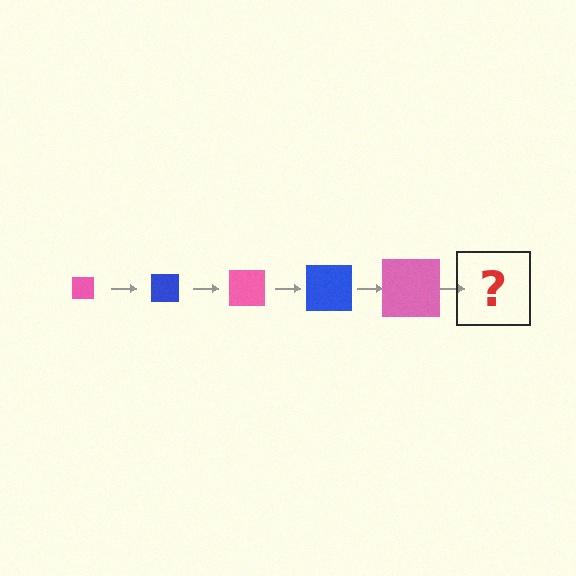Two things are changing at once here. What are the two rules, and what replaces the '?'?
The two rules are that the square grows larger each step and the color cycles through pink and blue. The '?' should be a blue square, larger than the previous one.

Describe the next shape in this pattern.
It should be a blue square, larger than the previous one.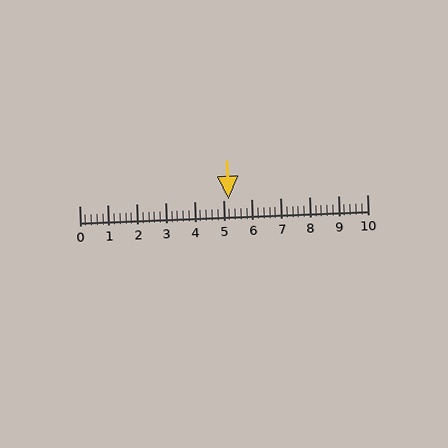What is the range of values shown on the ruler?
The ruler shows values from 0 to 10.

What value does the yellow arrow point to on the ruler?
The yellow arrow points to approximately 5.2.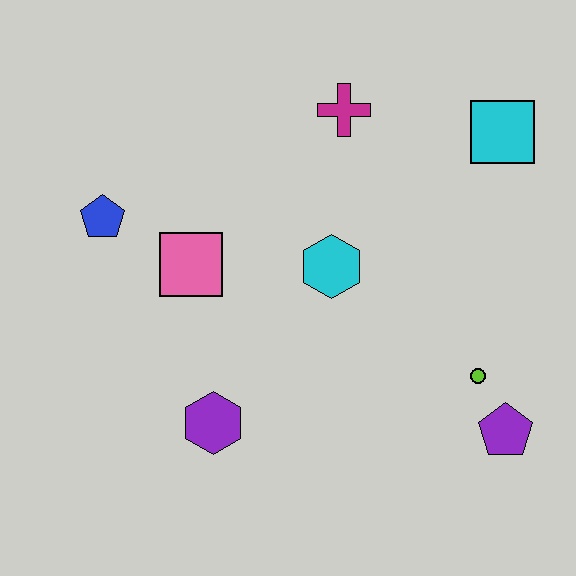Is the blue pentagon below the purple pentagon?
No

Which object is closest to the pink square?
The blue pentagon is closest to the pink square.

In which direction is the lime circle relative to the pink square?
The lime circle is to the right of the pink square.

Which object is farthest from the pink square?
The purple pentagon is farthest from the pink square.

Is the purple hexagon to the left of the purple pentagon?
Yes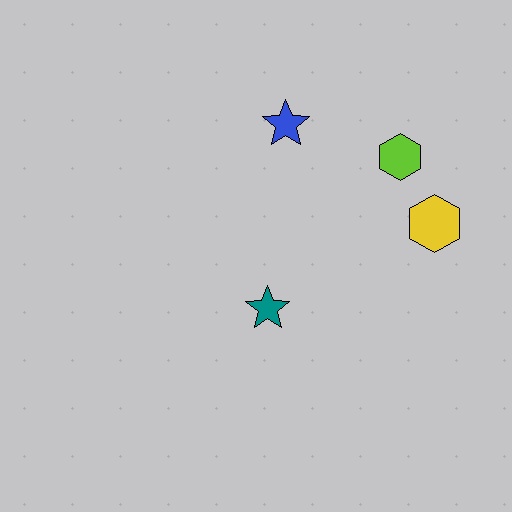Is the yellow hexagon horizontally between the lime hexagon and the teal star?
No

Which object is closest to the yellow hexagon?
The lime hexagon is closest to the yellow hexagon.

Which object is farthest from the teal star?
The lime hexagon is farthest from the teal star.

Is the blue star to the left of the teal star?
No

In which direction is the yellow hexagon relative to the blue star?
The yellow hexagon is to the right of the blue star.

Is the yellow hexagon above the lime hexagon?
No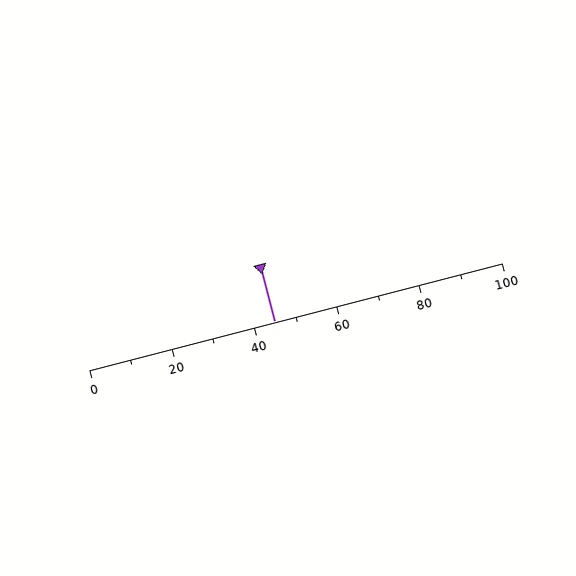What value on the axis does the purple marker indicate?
The marker indicates approximately 45.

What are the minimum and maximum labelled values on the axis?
The axis runs from 0 to 100.